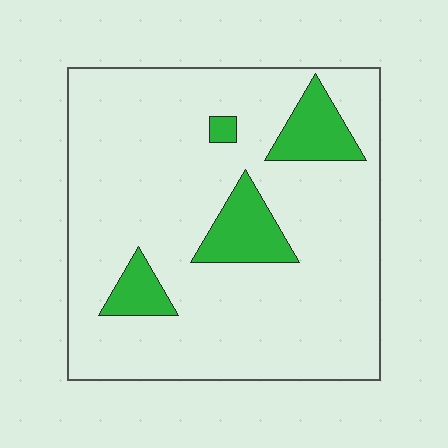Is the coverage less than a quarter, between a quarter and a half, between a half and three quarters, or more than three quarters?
Less than a quarter.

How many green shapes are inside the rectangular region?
4.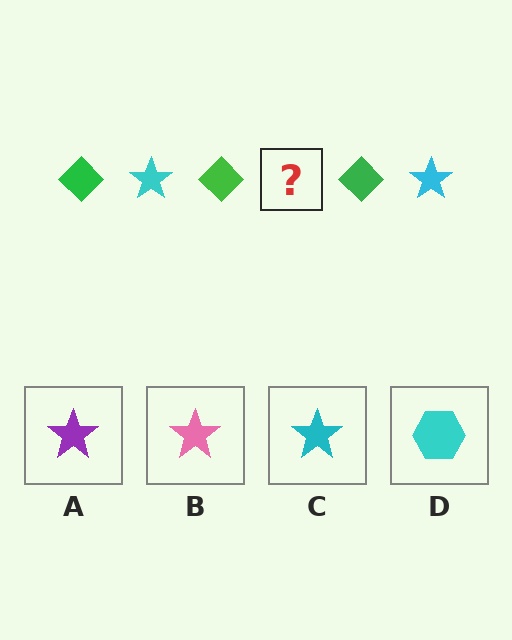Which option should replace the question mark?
Option C.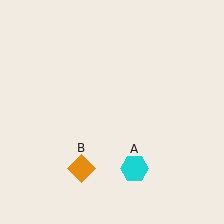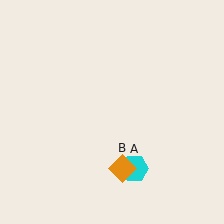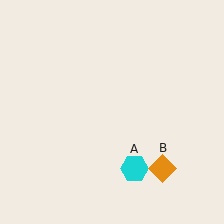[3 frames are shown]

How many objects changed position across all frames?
1 object changed position: orange diamond (object B).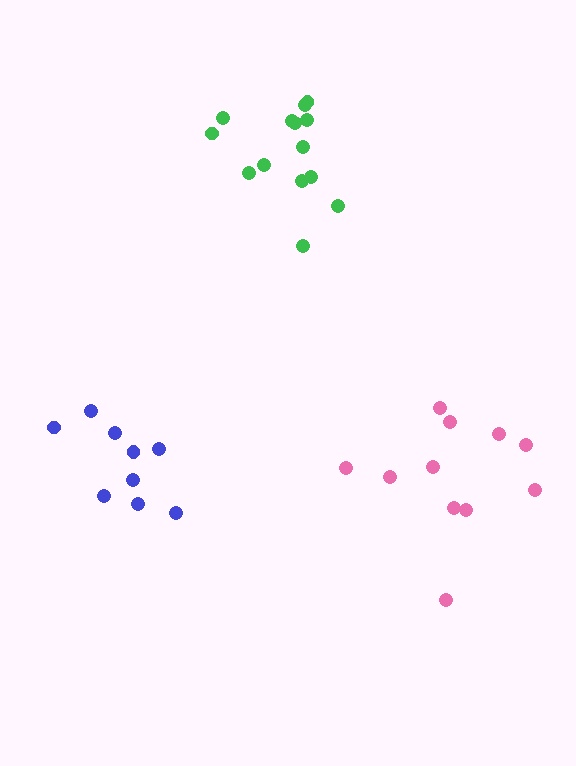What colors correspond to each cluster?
The clusters are colored: green, pink, blue.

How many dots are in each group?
Group 1: 14 dots, Group 2: 11 dots, Group 3: 9 dots (34 total).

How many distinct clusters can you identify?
There are 3 distinct clusters.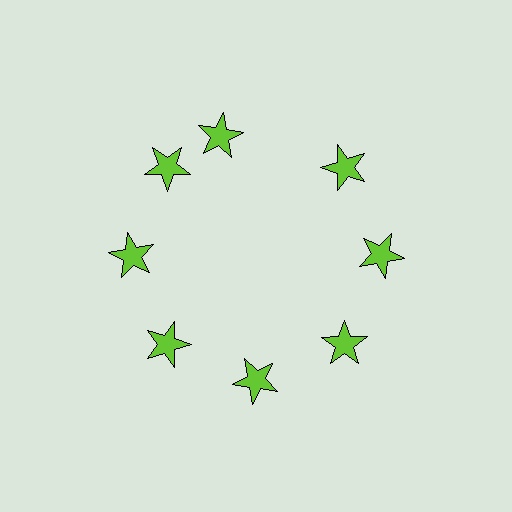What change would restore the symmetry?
The symmetry would be restored by rotating it back into even spacing with its neighbors so that all 8 stars sit at equal angles and equal distance from the center.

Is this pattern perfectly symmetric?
No. The 8 lime stars are arranged in a ring, but one element near the 12 o'clock position is rotated out of alignment along the ring, breaking the 8-fold rotational symmetry.